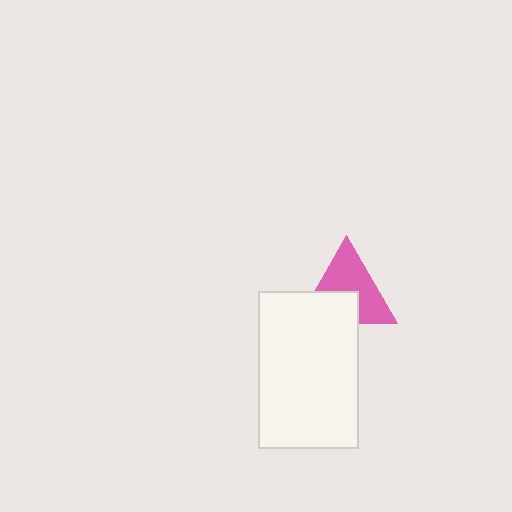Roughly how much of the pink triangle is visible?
About half of it is visible (roughly 62%).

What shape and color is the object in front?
The object in front is a white rectangle.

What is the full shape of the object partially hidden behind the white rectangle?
The partially hidden object is a pink triangle.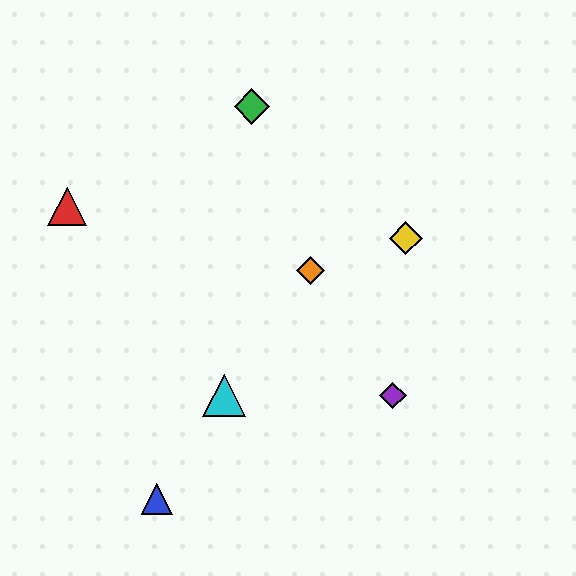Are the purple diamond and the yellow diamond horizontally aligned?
No, the purple diamond is at y≈395 and the yellow diamond is at y≈238.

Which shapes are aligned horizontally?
The purple diamond, the cyan triangle are aligned horizontally.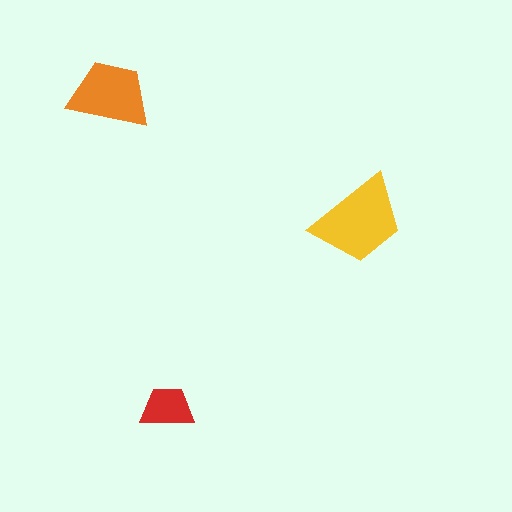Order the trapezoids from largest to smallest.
the yellow one, the orange one, the red one.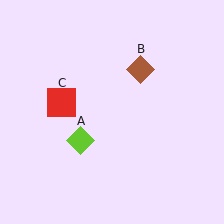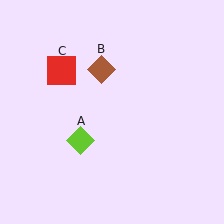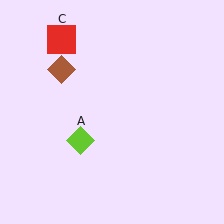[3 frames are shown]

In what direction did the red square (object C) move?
The red square (object C) moved up.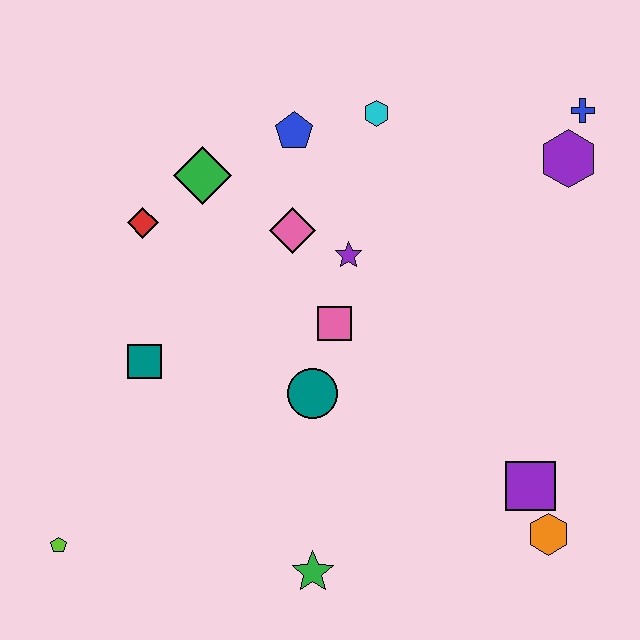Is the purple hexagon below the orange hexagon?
No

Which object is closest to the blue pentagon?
The cyan hexagon is closest to the blue pentagon.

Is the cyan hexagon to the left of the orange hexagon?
Yes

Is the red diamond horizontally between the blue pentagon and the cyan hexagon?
No